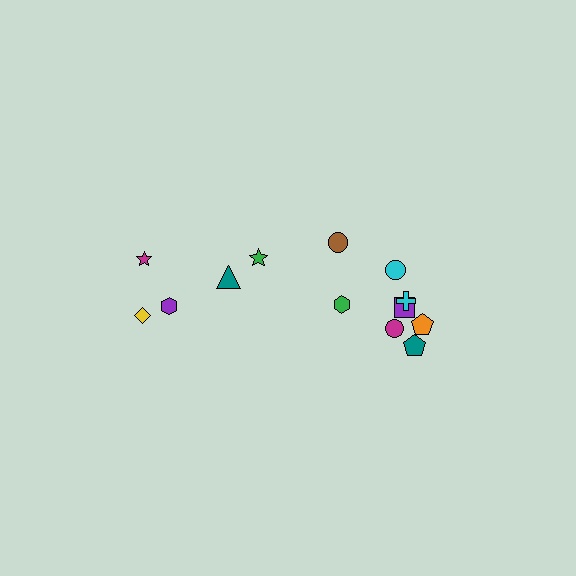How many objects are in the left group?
There are 5 objects.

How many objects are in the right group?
There are 8 objects.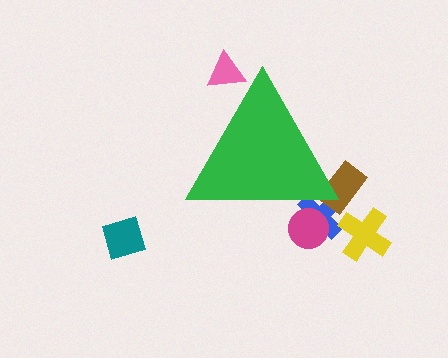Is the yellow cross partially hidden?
No, the yellow cross is fully visible.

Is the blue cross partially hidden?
Yes, the blue cross is partially hidden behind the green triangle.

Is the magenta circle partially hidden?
Yes, the magenta circle is partially hidden behind the green triangle.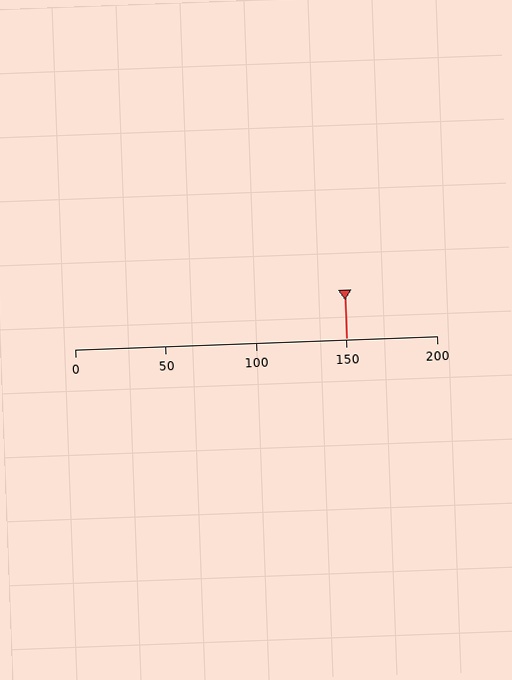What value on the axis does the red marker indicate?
The marker indicates approximately 150.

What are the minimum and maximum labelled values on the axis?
The axis runs from 0 to 200.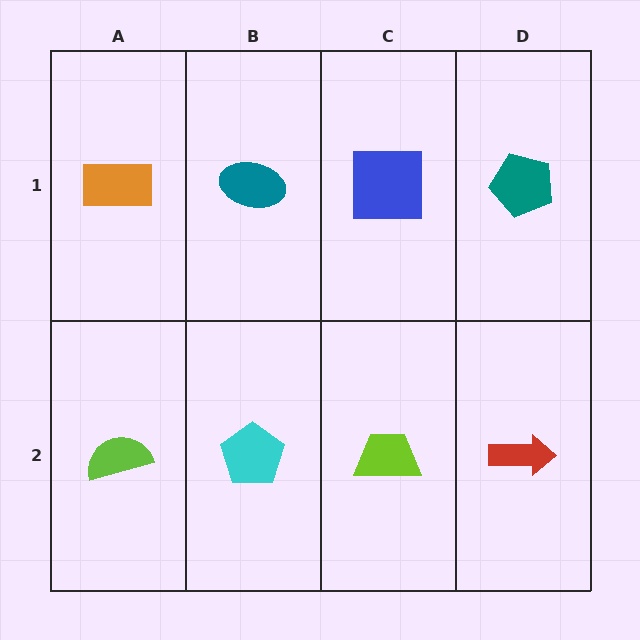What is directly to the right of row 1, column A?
A teal ellipse.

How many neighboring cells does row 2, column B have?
3.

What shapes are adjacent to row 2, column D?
A teal pentagon (row 1, column D), a lime trapezoid (row 2, column C).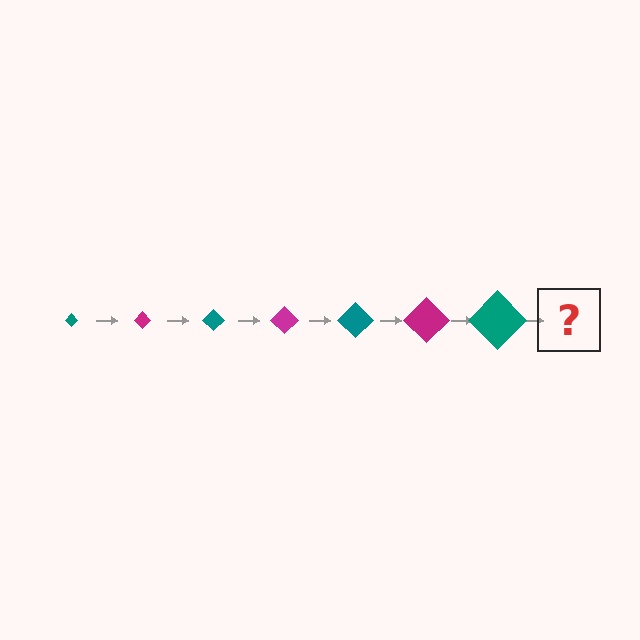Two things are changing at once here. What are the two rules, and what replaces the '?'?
The two rules are that the diamond grows larger each step and the color cycles through teal and magenta. The '?' should be a magenta diamond, larger than the previous one.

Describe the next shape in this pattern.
It should be a magenta diamond, larger than the previous one.